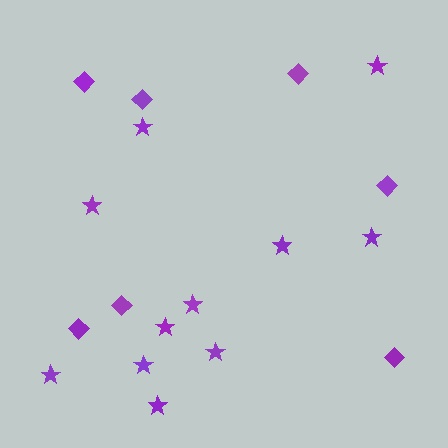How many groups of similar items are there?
There are 2 groups: one group of stars (11) and one group of diamonds (7).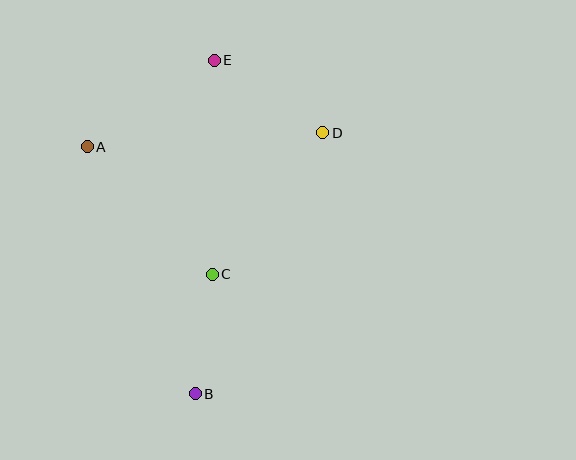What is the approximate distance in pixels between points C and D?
The distance between C and D is approximately 180 pixels.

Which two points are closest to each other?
Points B and C are closest to each other.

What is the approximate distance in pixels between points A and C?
The distance between A and C is approximately 179 pixels.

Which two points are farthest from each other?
Points B and E are farthest from each other.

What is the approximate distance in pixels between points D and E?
The distance between D and E is approximately 131 pixels.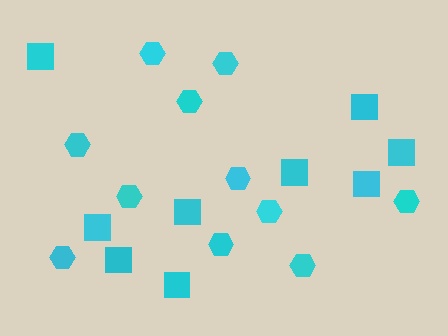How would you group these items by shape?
There are 2 groups: one group of squares (9) and one group of hexagons (11).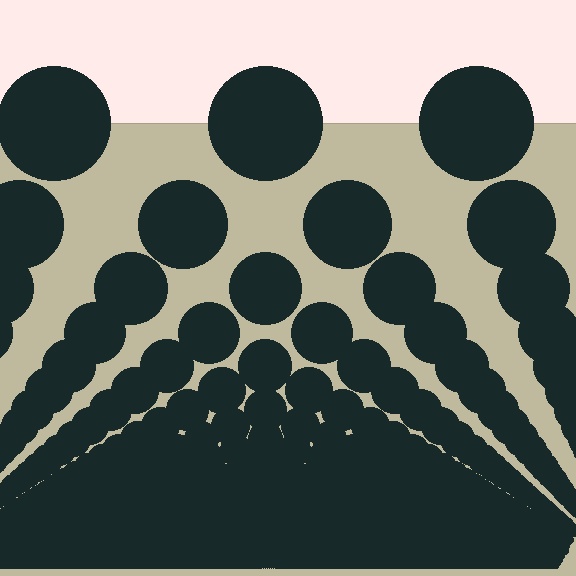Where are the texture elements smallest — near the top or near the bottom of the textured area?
Near the bottom.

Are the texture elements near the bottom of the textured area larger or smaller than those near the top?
Smaller. The gradient is inverted — elements near the bottom are smaller and denser.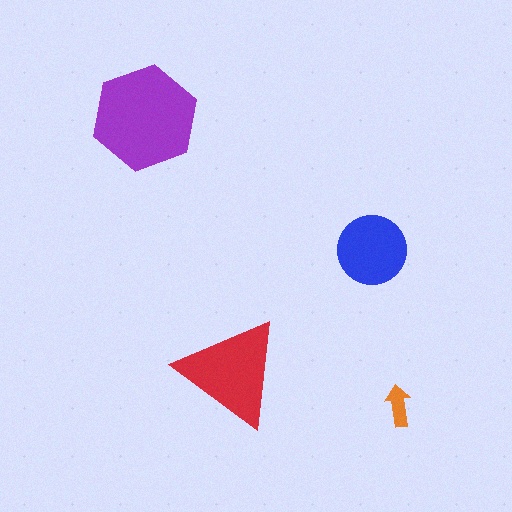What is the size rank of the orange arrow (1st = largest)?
4th.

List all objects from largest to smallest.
The purple hexagon, the red triangle, the blue circle, the orange arrow.